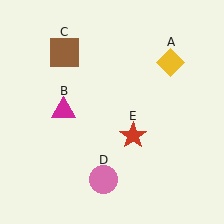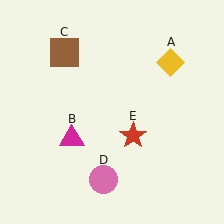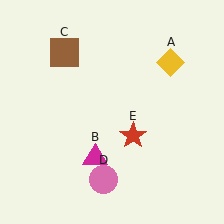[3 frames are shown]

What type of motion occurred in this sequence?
The magenta triangle (object B) rotated counterclockwise around the center of the scene.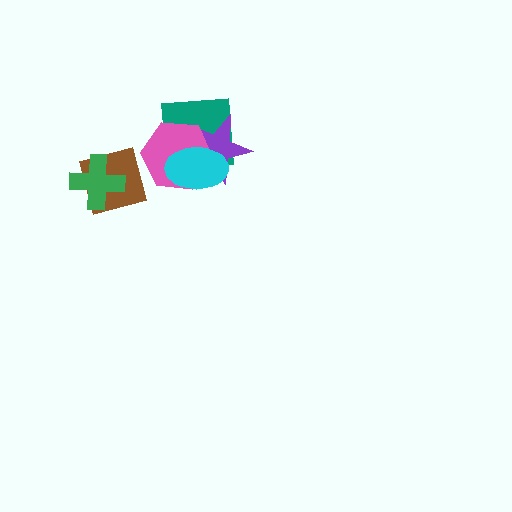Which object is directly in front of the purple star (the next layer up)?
The pink hexagon is directly in front of the purple star.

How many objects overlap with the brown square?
1 object overlaps with the brown square.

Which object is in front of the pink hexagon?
The cyan ellipse is in front of the pink hexagon.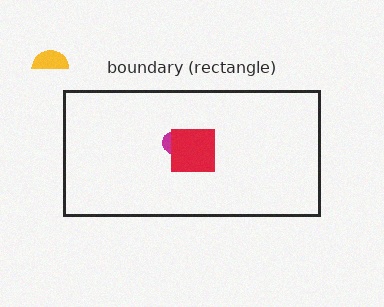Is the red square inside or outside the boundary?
Inside.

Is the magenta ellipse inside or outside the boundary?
Inside.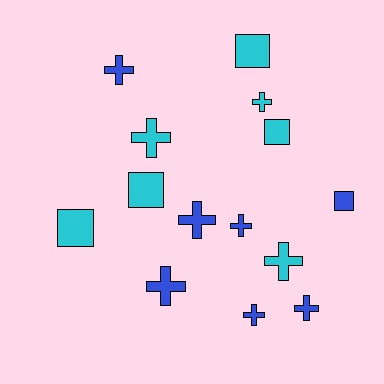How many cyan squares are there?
There are 4 cyan squares.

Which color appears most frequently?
Cyan, with 7 objects.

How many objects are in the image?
There are 14 objects.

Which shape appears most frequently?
Cross, with 9 objects.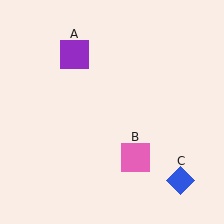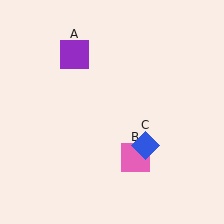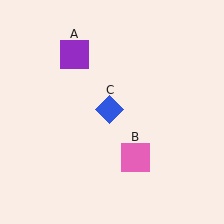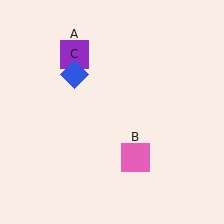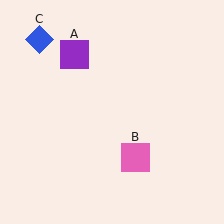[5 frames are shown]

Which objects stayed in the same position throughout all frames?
Purple square (object A) and pink square (object B) remained stationary.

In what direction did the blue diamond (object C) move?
The blue diamond (object C) moved up and to the left.